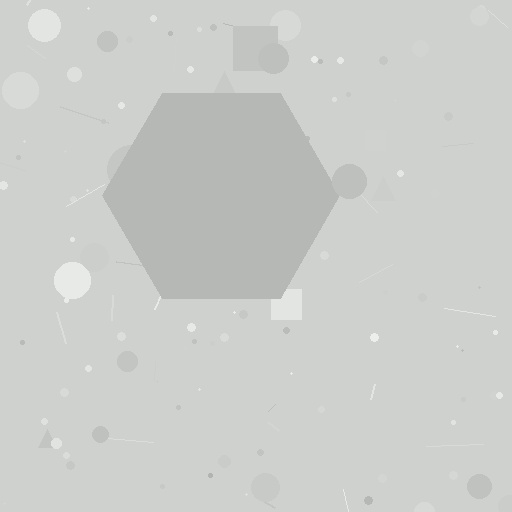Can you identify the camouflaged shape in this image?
The camouflaged shape is a hexagon.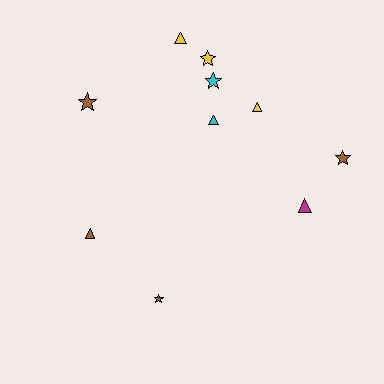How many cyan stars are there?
There is 1 cyan star.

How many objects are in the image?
There are 10 objects.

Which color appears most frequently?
Brown, with 4 objects.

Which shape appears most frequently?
Star, with 5 objects.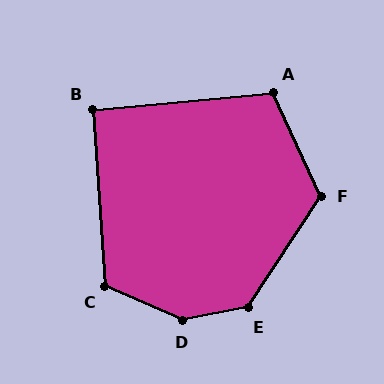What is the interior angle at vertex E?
Approximately 134 degrees (obtuse).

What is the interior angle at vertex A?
Approximately 109 degrees (obtuse).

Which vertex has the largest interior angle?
D, at approximately 146 degrees.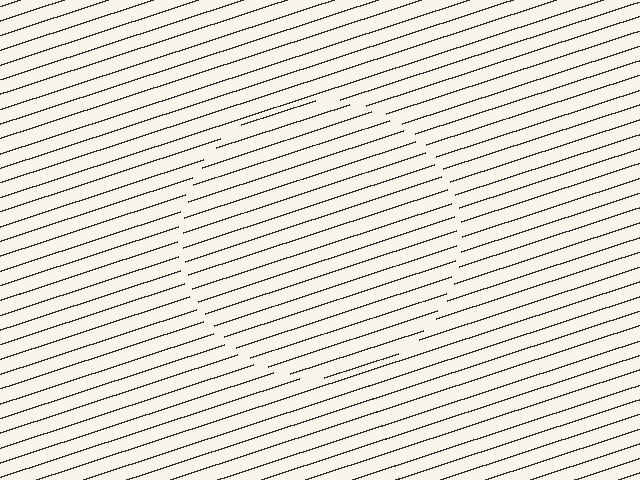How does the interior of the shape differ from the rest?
The interior of the shape contains the same grating, shifted by half a period — the contour is defined by the phase discontinuity where line-ends from the inner and outer gratings abut.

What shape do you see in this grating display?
An illusory circle. The interior of the shape contains the same grating, shifted by half a period — the contour is defined by the phase discontinuity where line-ends from the inner and outer gratings abut.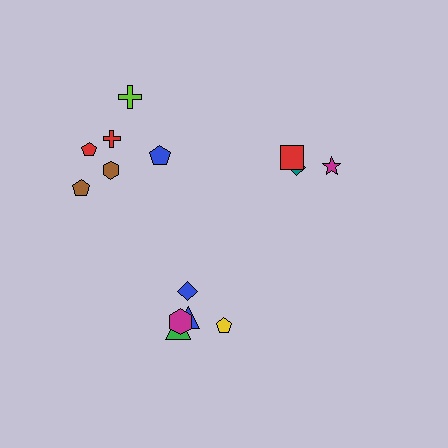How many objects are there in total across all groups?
There are 14 objects.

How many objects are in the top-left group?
There are 6 objects.